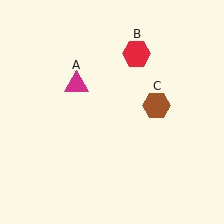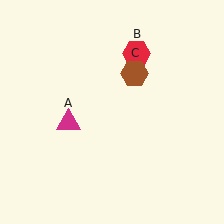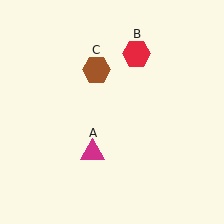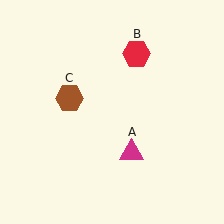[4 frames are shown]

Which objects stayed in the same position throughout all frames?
Red hexagon (object B) remained stationary.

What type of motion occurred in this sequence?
The magenta triangle (object A), brown hexagon (object C) rotated counterclockwise around the center of the scene.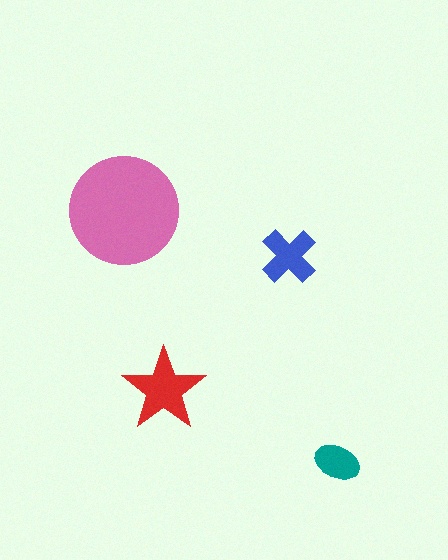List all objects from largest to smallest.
The pink circle, the red star, the blue cross, the teal ellipse.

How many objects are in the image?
There are 4 objects in the image.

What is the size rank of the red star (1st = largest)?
2nd.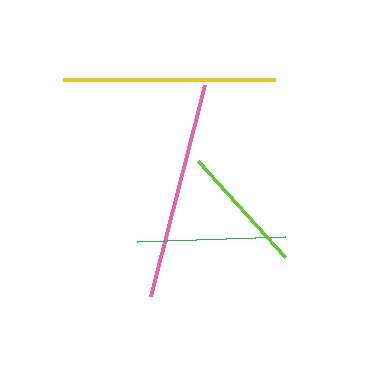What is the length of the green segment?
The green segment is approximately 148 pixels long.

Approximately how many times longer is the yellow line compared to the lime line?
The yellow line is approximately 1.6 times the length of the lime line.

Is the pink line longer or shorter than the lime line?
The pink line is longer than the lime line.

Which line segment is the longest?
The pink line is the longest at approximately 217 pixels.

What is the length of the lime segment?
The lime segment is approximately 130 pixels long.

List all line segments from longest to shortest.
From longest to shortest: pink, yellow, green, lime.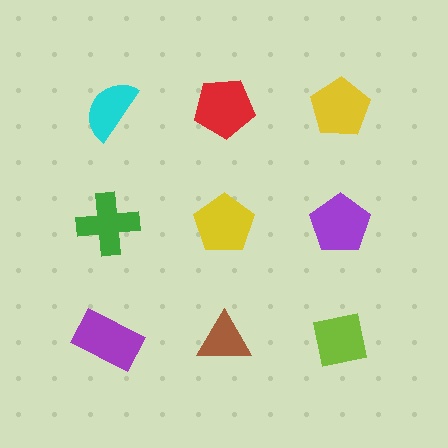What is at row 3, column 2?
A brown triangle.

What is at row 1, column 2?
A red pentagon.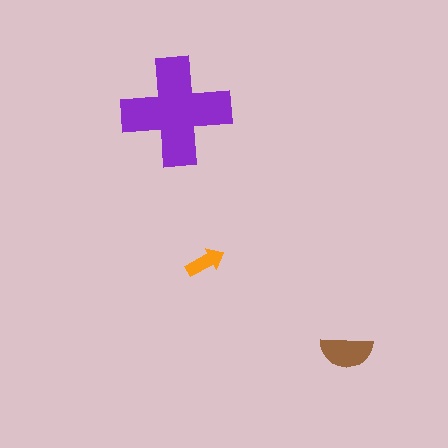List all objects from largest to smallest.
The purple cross, the brown semicircle, the orange arrow.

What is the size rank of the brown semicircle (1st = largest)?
2nd.